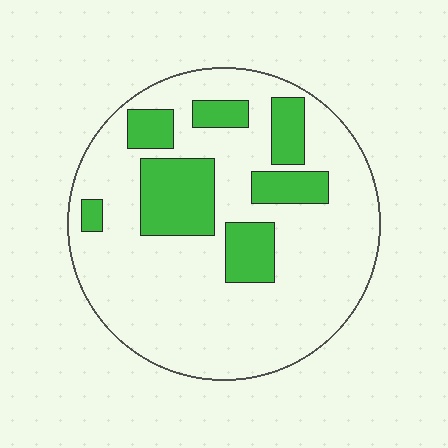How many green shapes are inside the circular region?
7.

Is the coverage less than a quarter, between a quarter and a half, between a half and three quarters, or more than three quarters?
Less than a quarter.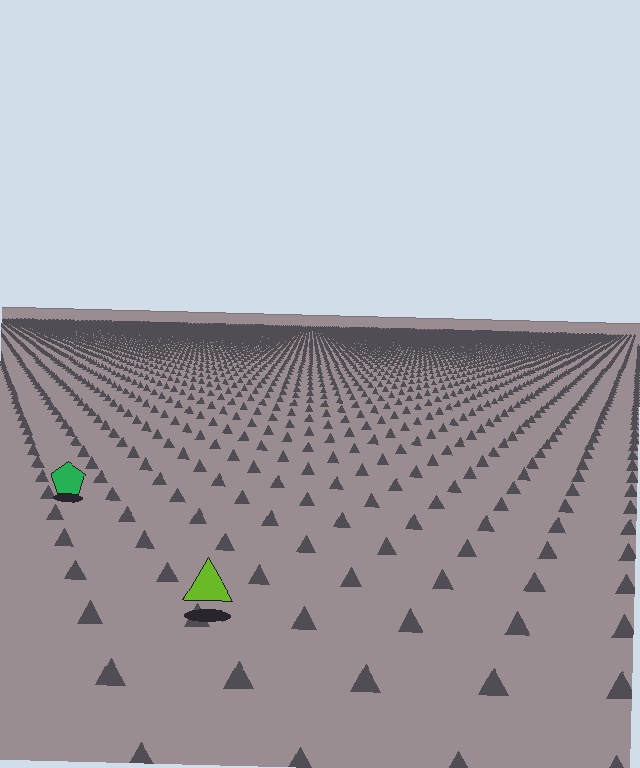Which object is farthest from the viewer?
The green pentagon is farthest from the viewer. It appears smaller and the ground texture around it is denser.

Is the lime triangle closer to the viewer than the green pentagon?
Yes. The lime triangle is closer — you can tell from the texture gradient: the ground texture is coarser near it.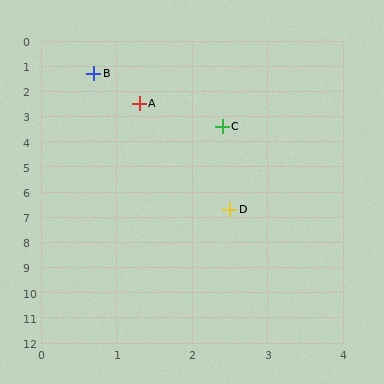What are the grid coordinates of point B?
Point B is at approximately (0.7, 1.3).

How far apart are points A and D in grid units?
Points A and D are about 4.4 grid units apart.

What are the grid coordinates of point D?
Point D is at approximately (2.5, 6.7).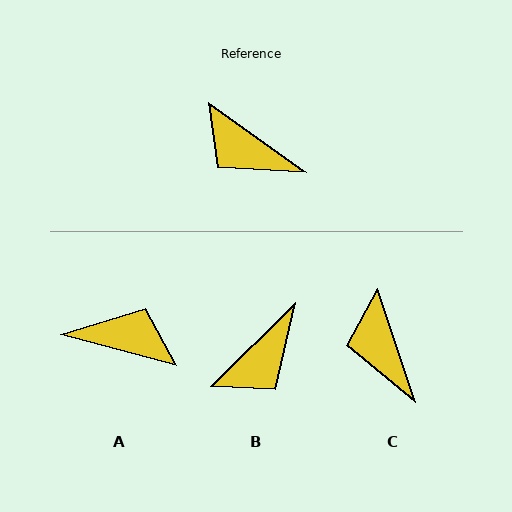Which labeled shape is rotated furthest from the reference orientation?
A, about 159 degrees away.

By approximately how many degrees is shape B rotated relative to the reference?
Approximately 80 degrees counter-clockwise.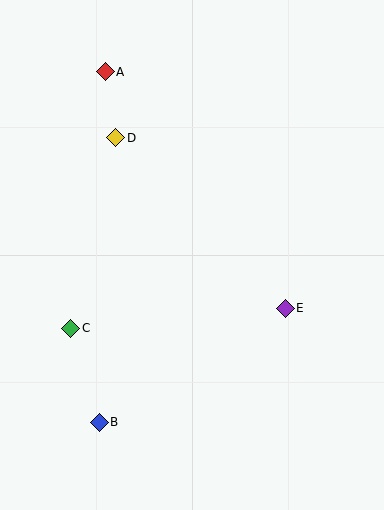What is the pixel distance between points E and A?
The distance between E and A is 297 pixels.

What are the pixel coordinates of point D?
Point D is at (116, 138).